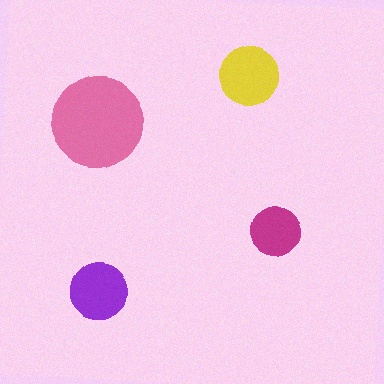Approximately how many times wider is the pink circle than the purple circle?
About 1.5 times wider.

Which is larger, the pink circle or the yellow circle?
The pink one.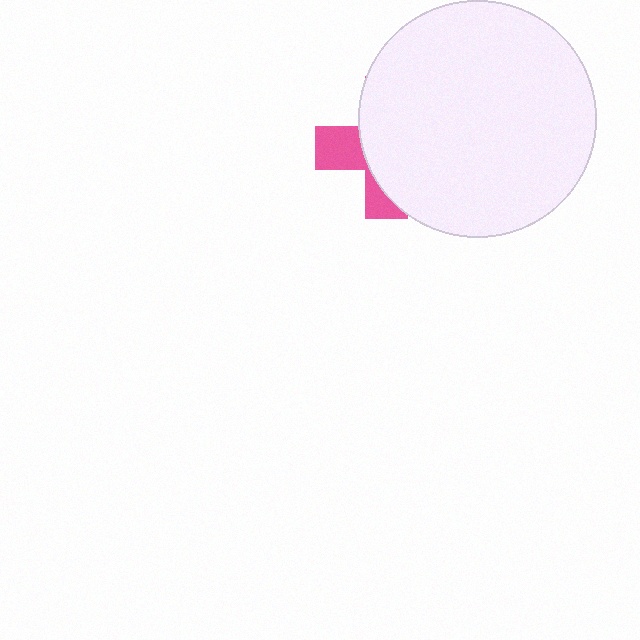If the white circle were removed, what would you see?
You would see the complete pink cross.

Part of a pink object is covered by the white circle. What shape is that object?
It is a cross.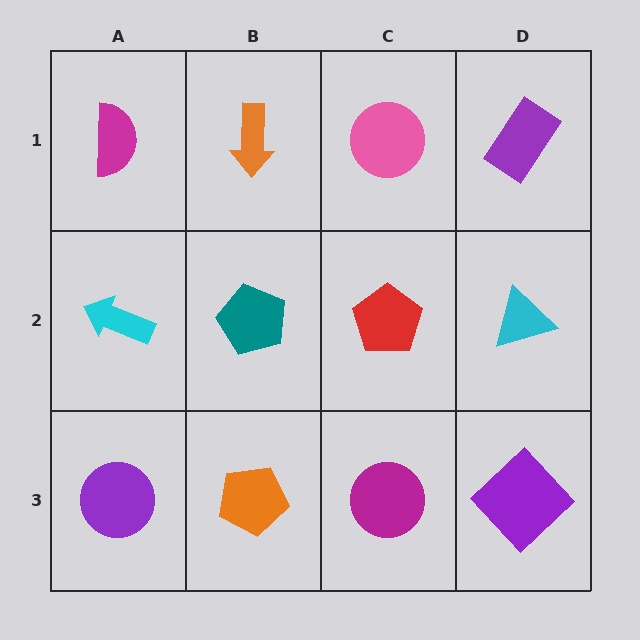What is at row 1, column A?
A magenta semicircle.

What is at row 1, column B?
An orange arrow.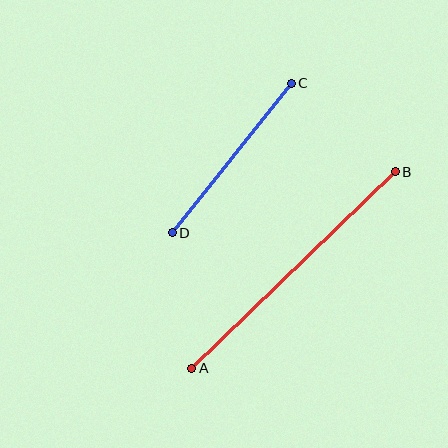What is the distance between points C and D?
The distance is approximately 191 pixels.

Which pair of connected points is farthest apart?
Points A and B are farthest apart.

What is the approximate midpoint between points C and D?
The midpoint is at approximately (232, 158) pixels.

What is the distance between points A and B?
The distance is approximately 283 pixels.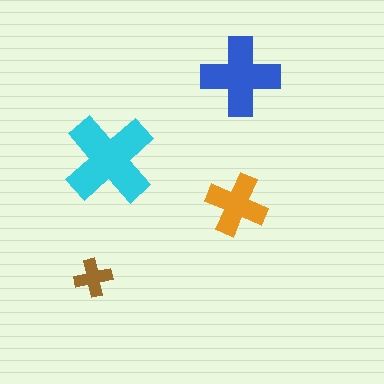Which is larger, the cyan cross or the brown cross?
The cyan one.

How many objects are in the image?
There are 4 objects in the image.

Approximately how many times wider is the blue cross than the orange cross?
About 1.5 times wider.